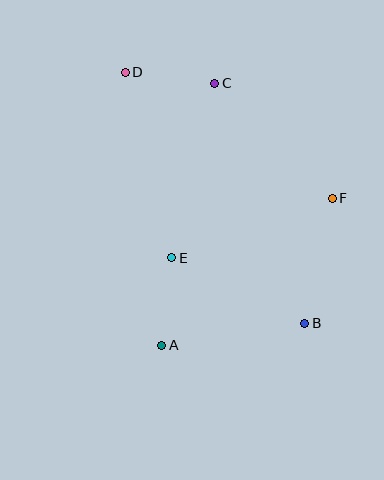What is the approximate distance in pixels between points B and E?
The distance between B and E is approximately 148 pixels.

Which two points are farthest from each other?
Points B and D are farthest from each other.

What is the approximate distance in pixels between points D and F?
The distance between D and F is approximately 242 pixels.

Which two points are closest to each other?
Points A and E are closest to each other.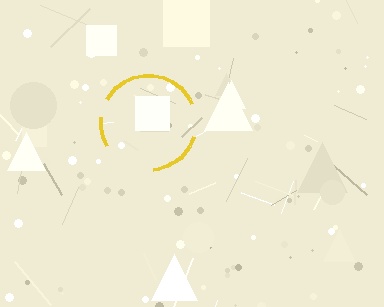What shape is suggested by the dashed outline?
The dashed outline suggests a circle.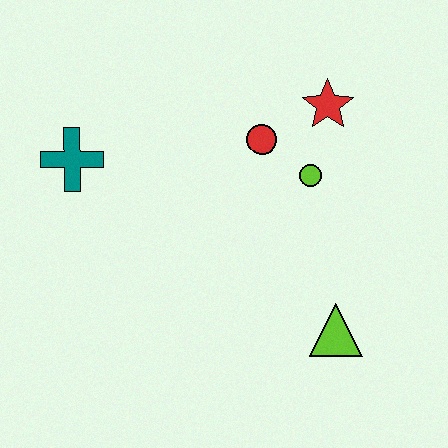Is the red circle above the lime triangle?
Yes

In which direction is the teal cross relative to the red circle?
The teal cross is to the left of the red circle.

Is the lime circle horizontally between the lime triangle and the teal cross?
Yes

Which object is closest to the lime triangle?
The lime circle is closest to the lime triangle.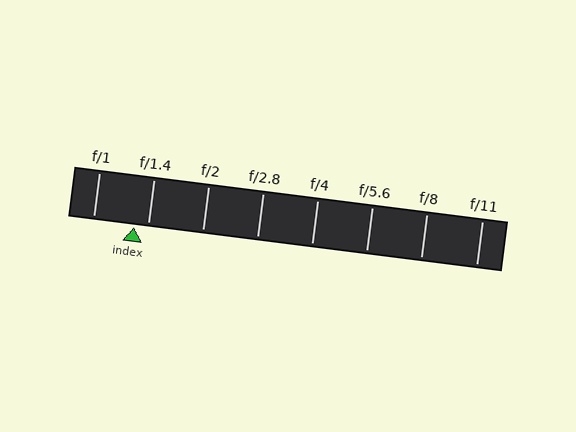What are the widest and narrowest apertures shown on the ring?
The widest aperture shown is f/1 and the narrowest is f/11.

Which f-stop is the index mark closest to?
The index mark is closest to f/1.4.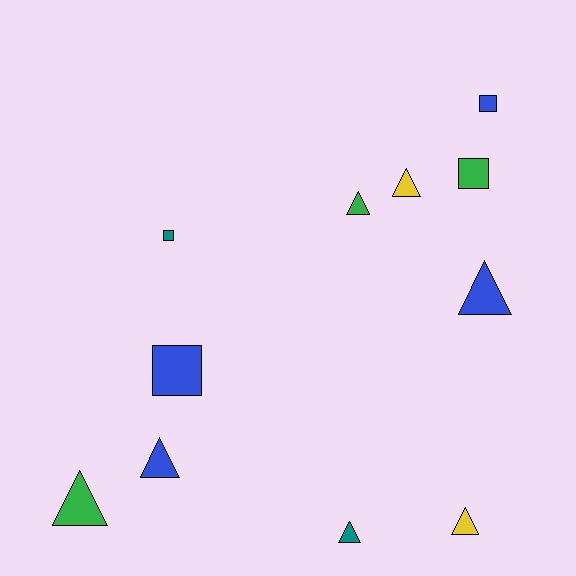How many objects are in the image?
There are 11 objects.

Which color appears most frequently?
Blue, with 4 objects.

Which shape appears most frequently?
Triangle, with 7 objects.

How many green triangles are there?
There are 2 green triangles.